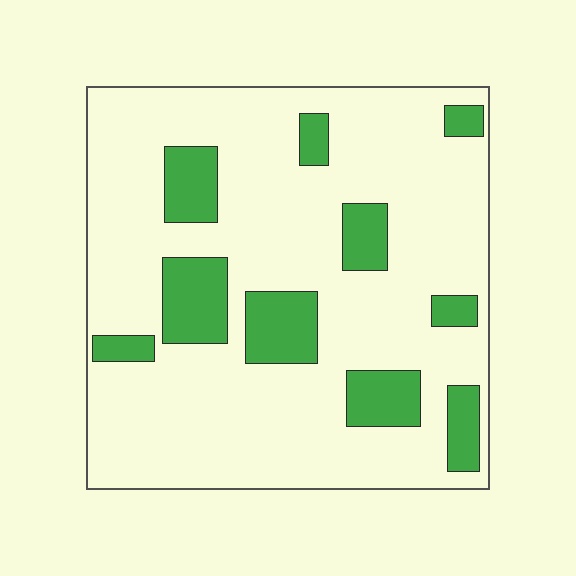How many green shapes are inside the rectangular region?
10.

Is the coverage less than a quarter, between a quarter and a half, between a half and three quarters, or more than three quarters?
Less than a quarter.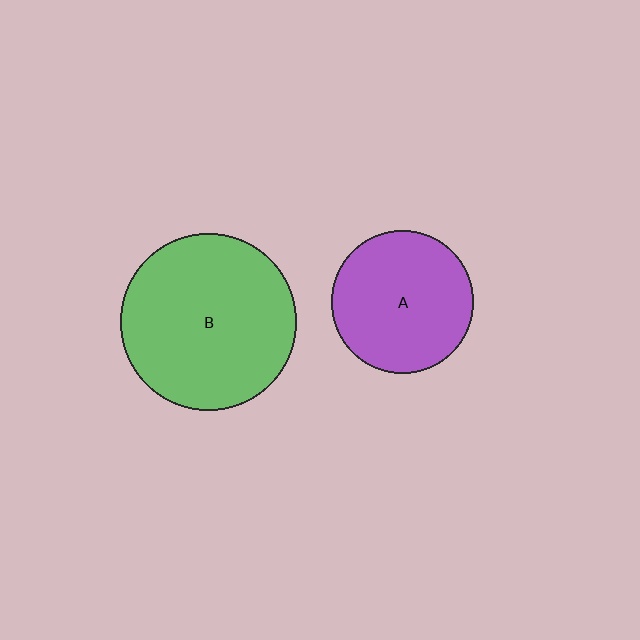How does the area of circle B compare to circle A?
Approximately 1.5 times.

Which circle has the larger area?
Circle B (green).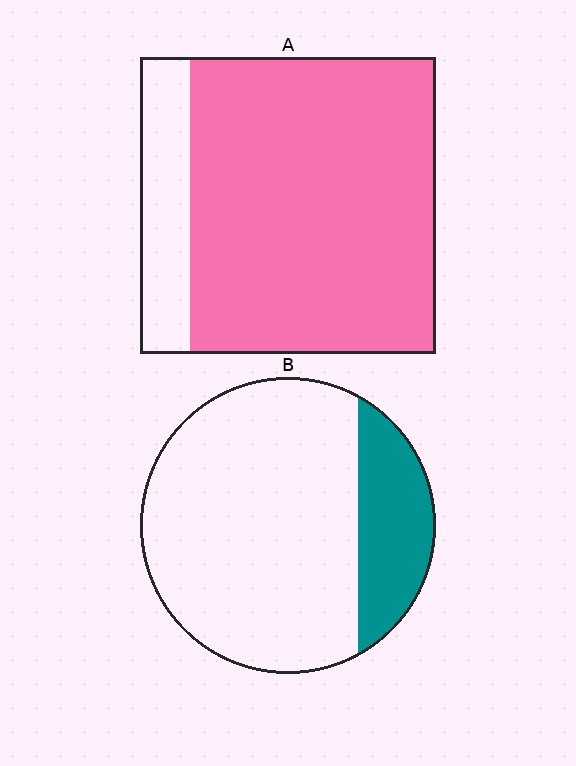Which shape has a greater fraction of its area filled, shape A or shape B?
Shape A.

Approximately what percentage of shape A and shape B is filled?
A is approximately 85% and B is approximately 20%.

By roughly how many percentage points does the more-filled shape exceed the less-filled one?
By roughly 60 percentage points (A over B).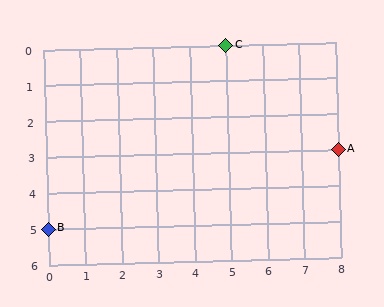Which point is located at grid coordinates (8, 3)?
Point A is at (8, 3).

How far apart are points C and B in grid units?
Points C and B are 5 columns and 5 rows apart (about 7.1 grid units diagonally).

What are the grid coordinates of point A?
Point A is at grid coordinates (8, 3).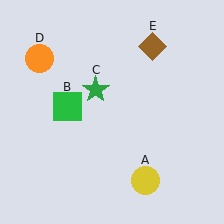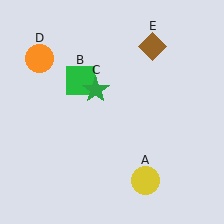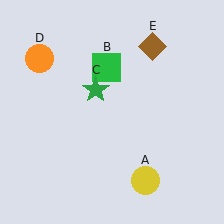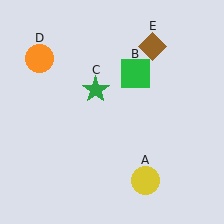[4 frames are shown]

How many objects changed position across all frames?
1 object changed position: green square (object B).